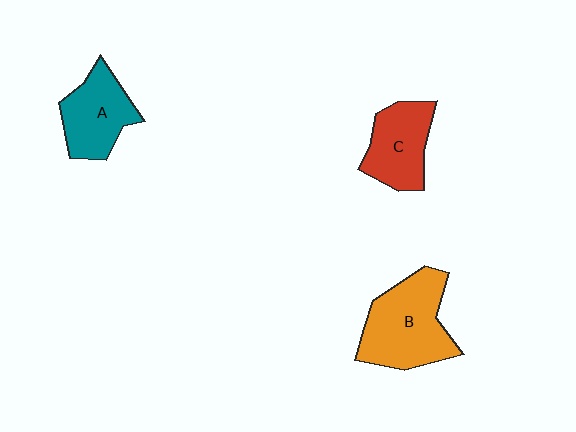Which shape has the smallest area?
Shape C (red).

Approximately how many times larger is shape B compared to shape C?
Approximately 1.4 times.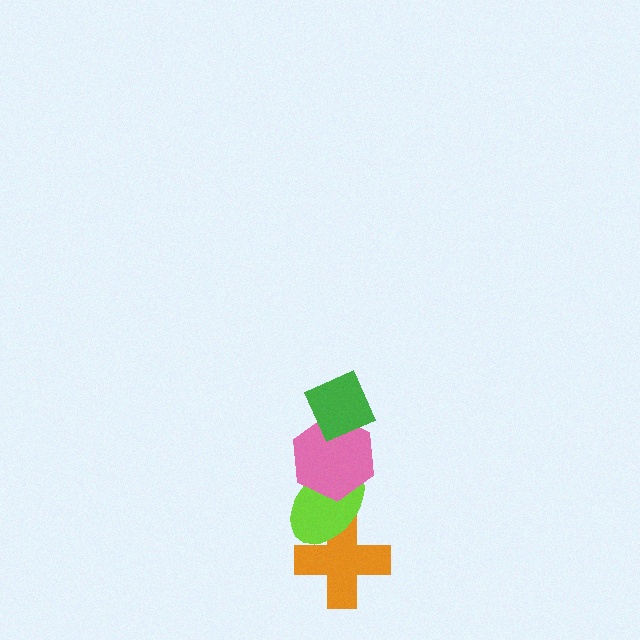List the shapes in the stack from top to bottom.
From top to bottom: the green diamond, the pink hexagon, the lime ellipse, the orange cross.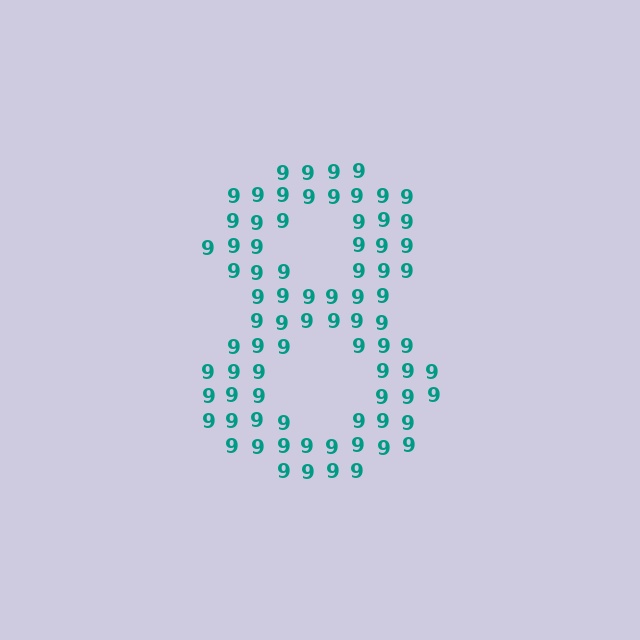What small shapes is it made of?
It is made of small digit 9's.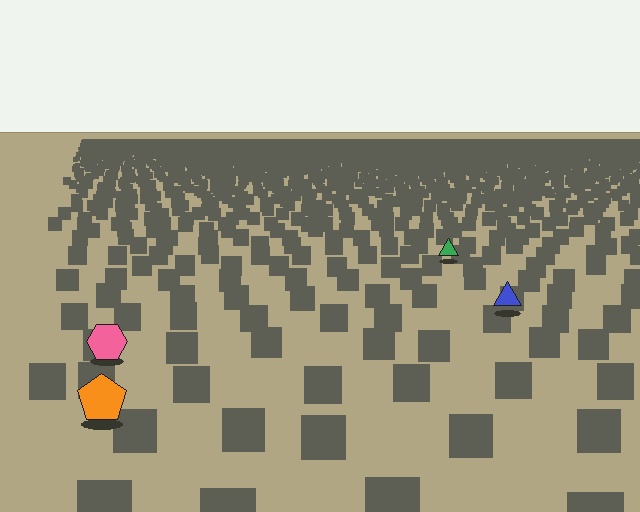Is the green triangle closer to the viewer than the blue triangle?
No. The blue triangle is closer — you can tell from the texture gradient: the ground texture is coarser near it.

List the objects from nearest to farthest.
From nearest to farthest: the orange pentagon, the pink hexagon, the blue triangle, the green triangle.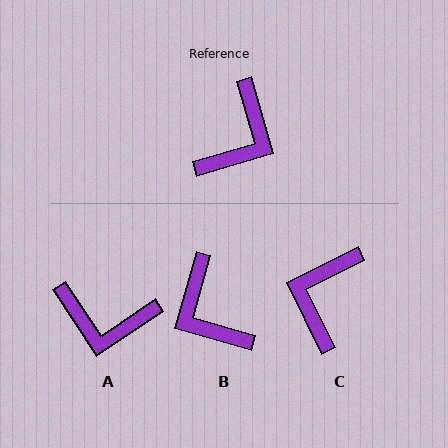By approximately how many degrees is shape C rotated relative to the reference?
Approximately 170 degrees clockwise.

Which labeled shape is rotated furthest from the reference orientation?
C, about 170 degrees away.